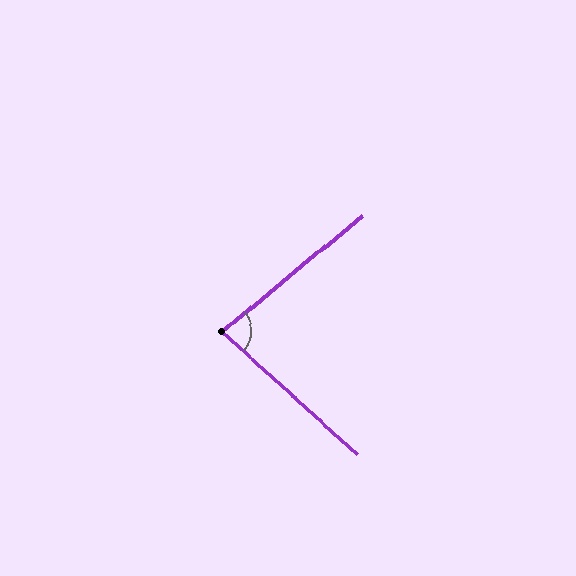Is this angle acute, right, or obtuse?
It is acute.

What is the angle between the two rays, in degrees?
Approximately 82 degrees.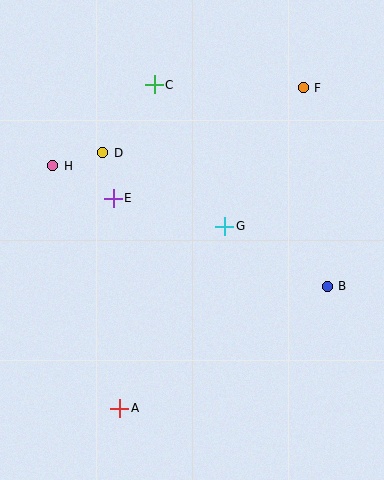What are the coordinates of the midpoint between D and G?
The midpoint between D and G is at (164, 190).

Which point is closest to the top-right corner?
Point F is closest to the top-right corner.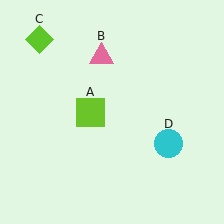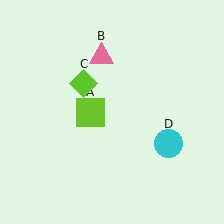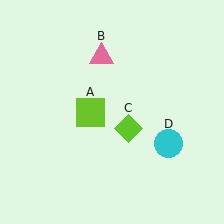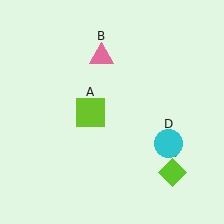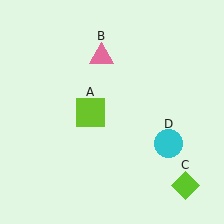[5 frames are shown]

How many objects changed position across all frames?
1 object changed position: lime diamond (object C).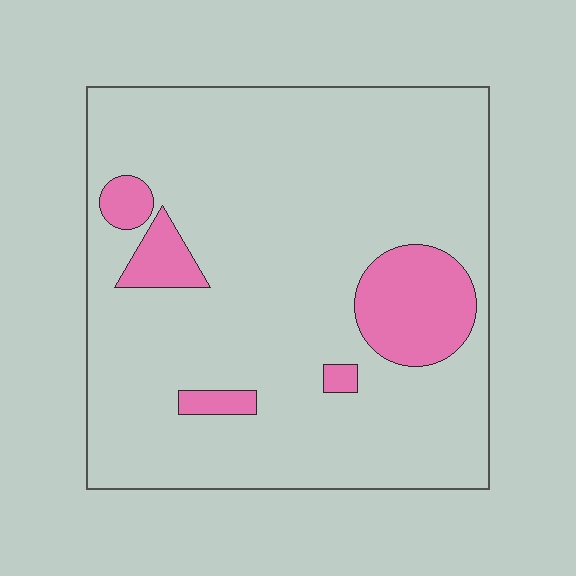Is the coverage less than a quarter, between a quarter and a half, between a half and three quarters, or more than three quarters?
Less than a quarter.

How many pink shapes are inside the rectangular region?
5.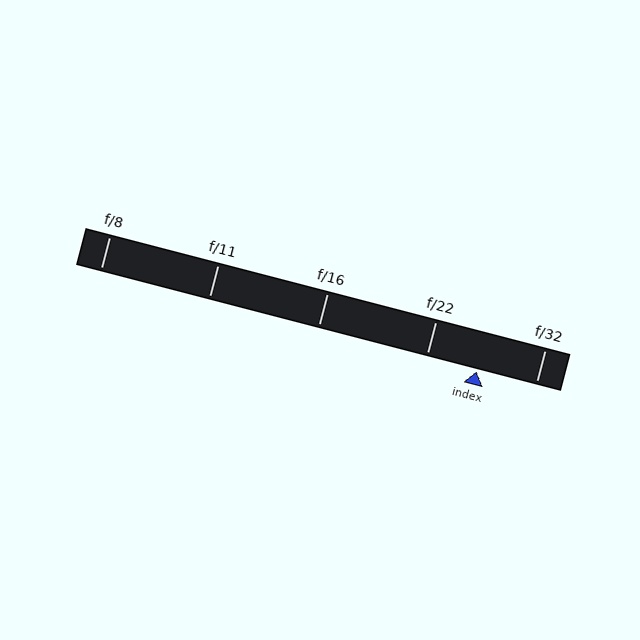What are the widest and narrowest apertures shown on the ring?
The widest aperture shown is f/8 and the narrowest is f/32.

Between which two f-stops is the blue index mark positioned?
The index mark is between f/22 and f/32.